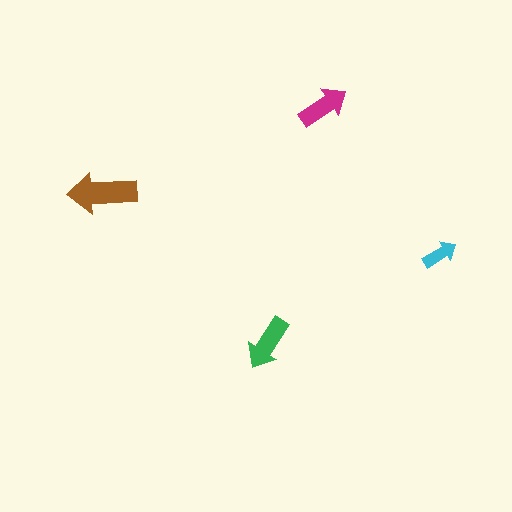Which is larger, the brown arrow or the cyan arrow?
The brown one.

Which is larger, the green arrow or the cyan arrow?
The green one.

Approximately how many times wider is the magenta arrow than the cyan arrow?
About 1.5 times wider.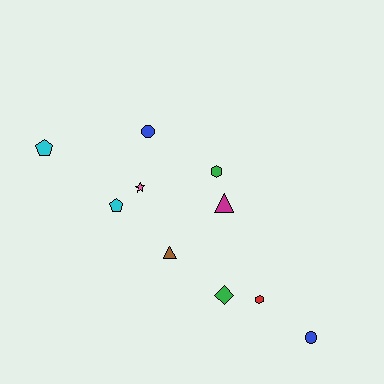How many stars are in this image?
There is 1 star.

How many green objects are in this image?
There are 2 green objects.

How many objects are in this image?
There are 10 objects.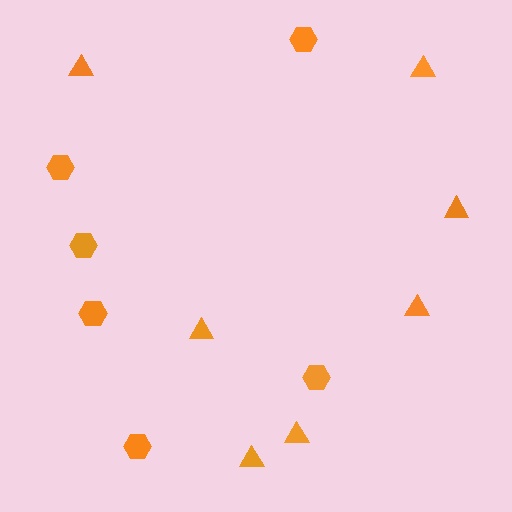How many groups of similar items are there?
There are 2 groups: one group of hexagons (6) and one group of triangles (7).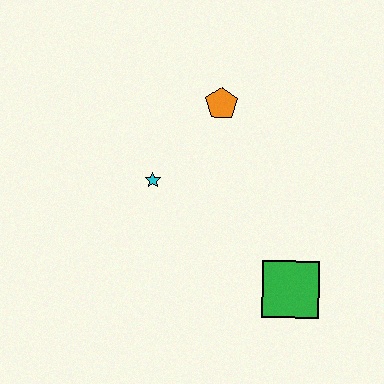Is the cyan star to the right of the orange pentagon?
No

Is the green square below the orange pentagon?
Yes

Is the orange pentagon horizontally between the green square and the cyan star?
Yes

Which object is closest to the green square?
The cyan star is closest to the green square.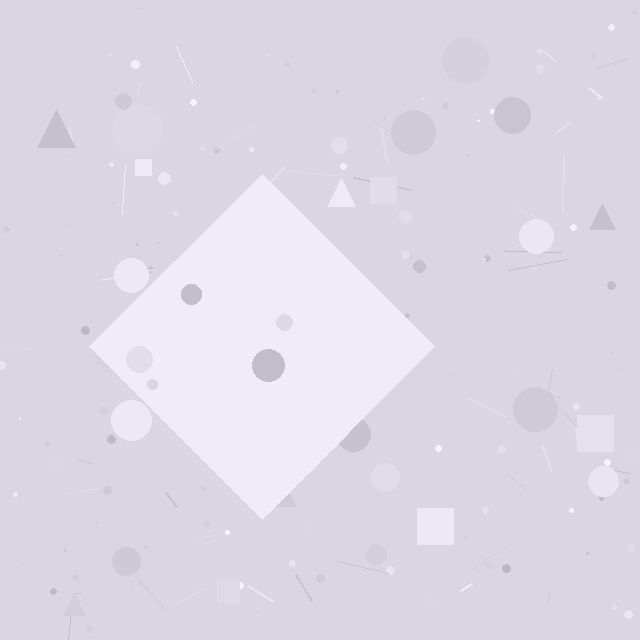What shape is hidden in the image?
A diamond is hidden in the image.